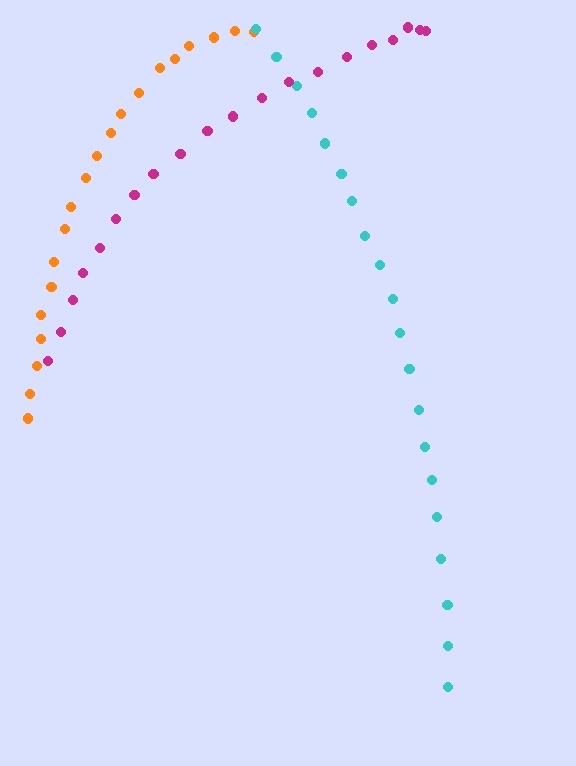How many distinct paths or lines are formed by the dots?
There are 3 distinct paths.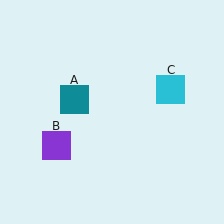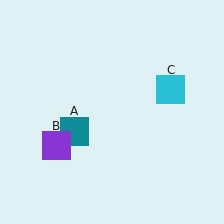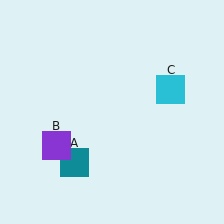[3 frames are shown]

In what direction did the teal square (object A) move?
The teal square (object A) moved down.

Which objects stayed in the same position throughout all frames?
Purple square (object B) and cyan square (object C) remained stationary.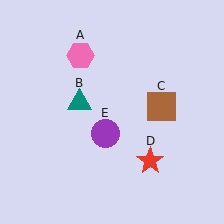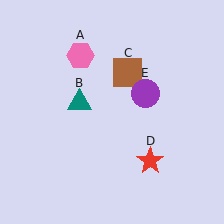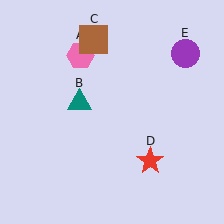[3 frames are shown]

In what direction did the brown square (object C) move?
The brown square (object C) moved up and to the left.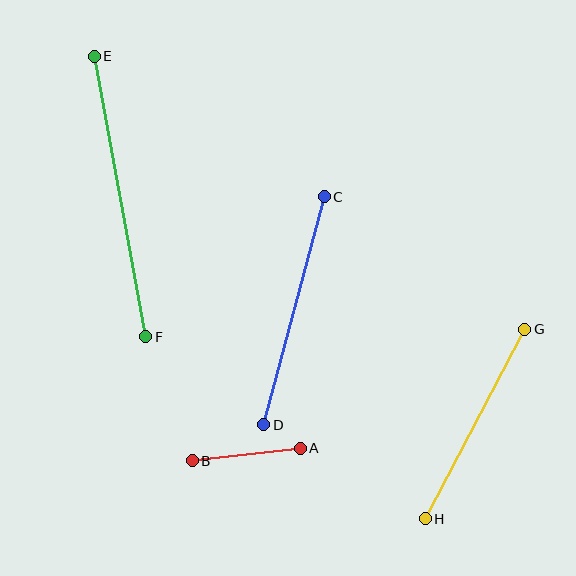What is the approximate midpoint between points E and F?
The midpoint is at approximately (120, 197) pixels.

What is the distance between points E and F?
The distance is approximately 285 pixels.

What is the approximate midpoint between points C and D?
The midpoint is at approximately (294, 311) pixels.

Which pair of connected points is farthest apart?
Points E and F are farthest apart.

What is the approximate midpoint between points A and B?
The midpoint is at approximately (246, 455) pixels.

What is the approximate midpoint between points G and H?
The midpoint is at approximately (475, 424) pixels.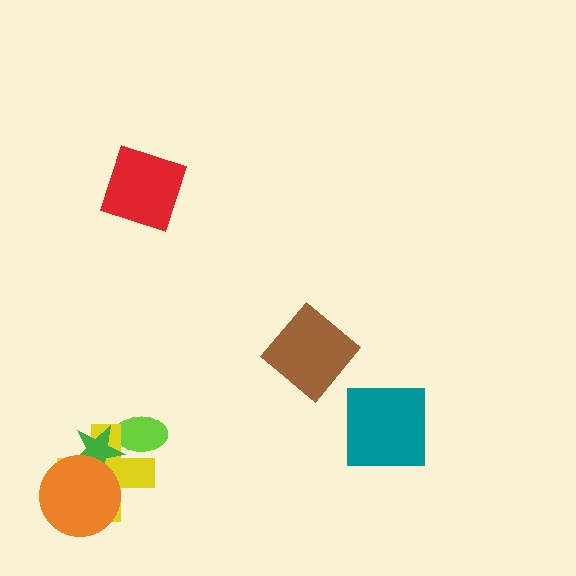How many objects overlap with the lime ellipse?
2 objects overlap with the lime ellipse.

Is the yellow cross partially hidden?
Yes, it is partially covered by another shape.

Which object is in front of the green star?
The orange circle is in front of the green star.